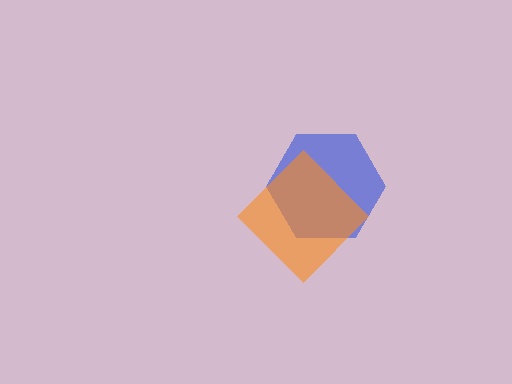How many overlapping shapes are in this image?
There are 2 overlapping shapes in the image.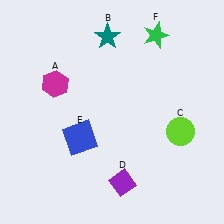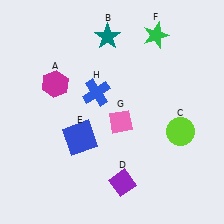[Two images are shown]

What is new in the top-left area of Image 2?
A blue cross (H) was added in the top-left area of Image 2.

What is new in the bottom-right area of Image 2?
A pink diamond (G) was added in the bottom-right area of Image 2.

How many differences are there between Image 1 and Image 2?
There are 2 differences between the two images.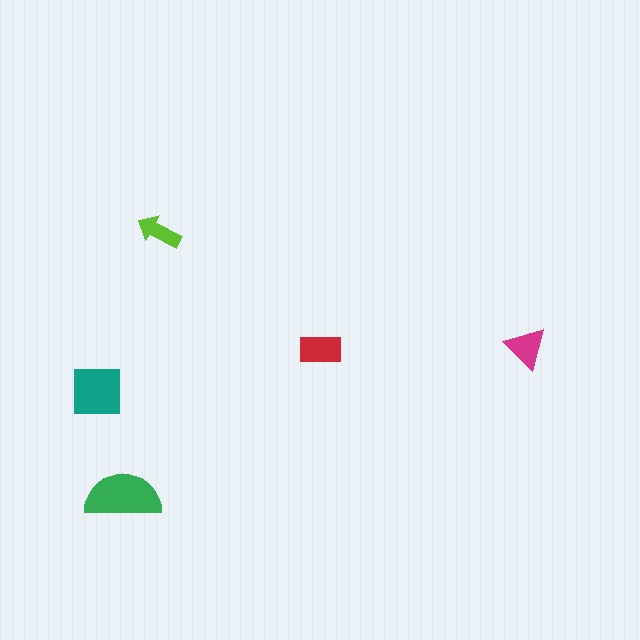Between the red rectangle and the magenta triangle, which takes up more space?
The red rectangle.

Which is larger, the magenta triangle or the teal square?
The teal square.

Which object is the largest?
The green semicircle.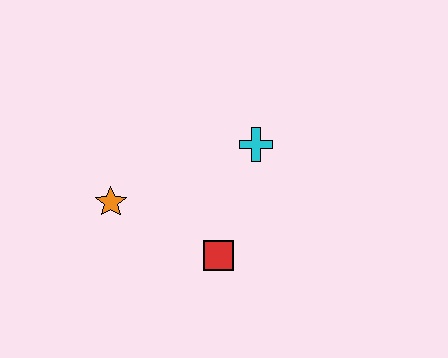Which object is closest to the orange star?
The red square is closest to the orange star.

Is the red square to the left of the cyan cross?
Yes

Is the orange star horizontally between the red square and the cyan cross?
No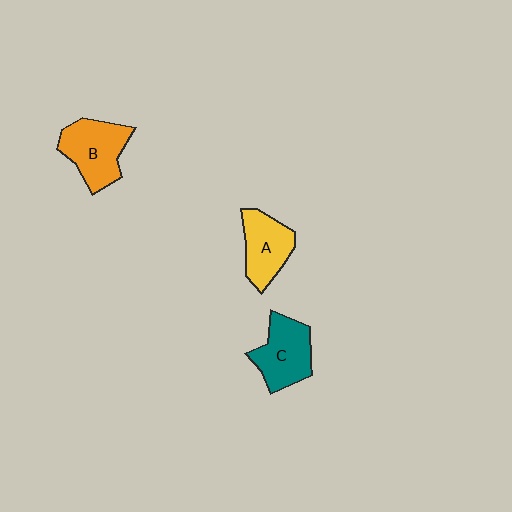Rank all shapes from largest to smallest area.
From largest to smallest: B (orange), C (teal), A (yellow).